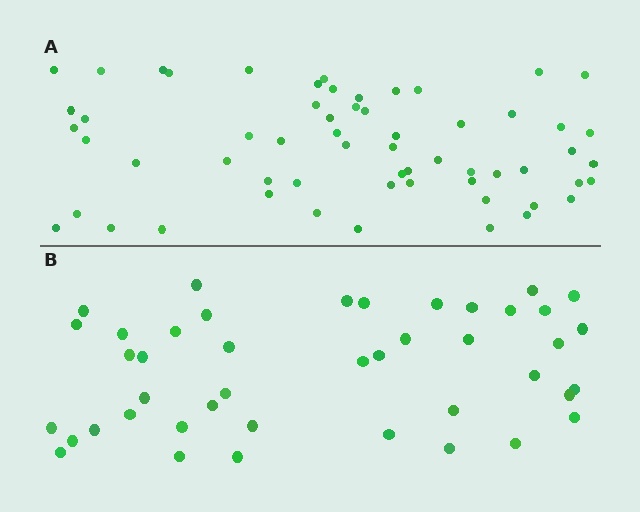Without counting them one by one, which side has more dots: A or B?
Region A (the top region) has more dots.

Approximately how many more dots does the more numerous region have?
Region A has approximately 15 more dots than region B.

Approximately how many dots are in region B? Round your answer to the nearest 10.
About 40 dots. (The exact count is 43, which rounds to 40.)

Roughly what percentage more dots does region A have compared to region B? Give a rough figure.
About 40% more.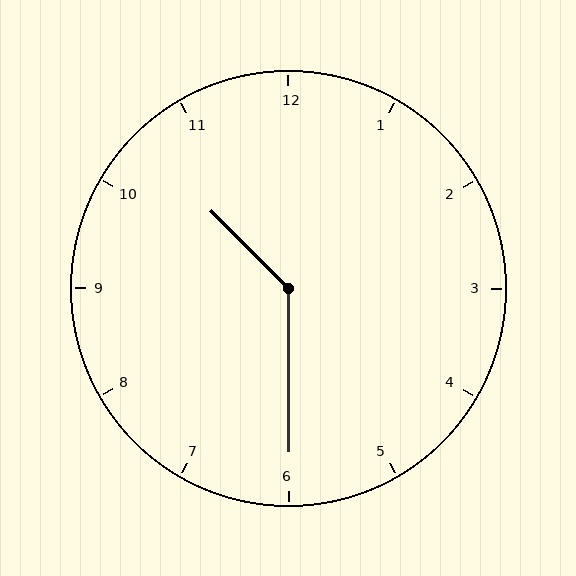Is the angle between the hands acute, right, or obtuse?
It is obtuse.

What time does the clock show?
10:30.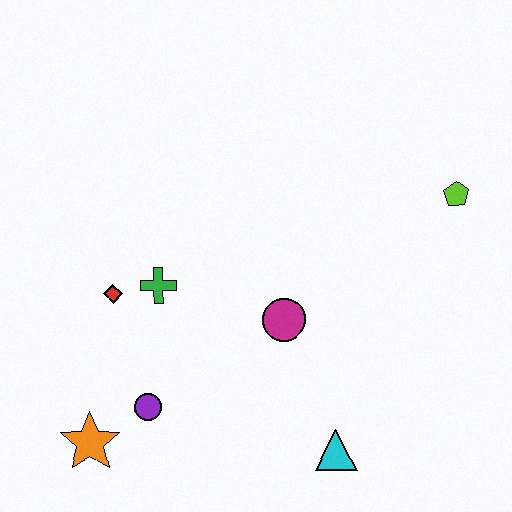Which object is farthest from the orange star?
The lime pentagon is farthest from the orange star.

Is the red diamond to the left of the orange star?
No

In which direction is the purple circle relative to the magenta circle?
The purple circle is to the left of the magenta circle.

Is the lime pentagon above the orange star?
Yes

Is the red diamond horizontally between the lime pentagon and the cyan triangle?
No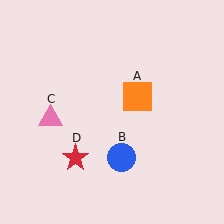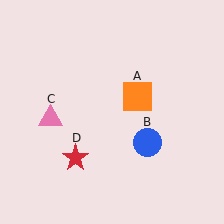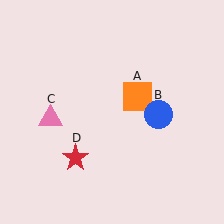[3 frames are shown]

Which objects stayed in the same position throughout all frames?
Orange square (object A) and pink triangle (object C) and red star (object D) remained stationary.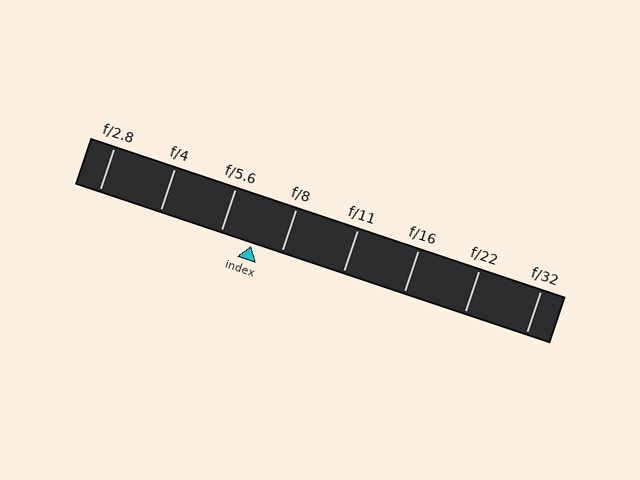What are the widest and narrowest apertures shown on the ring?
The widest aperture shown is f/2.8 and the narrowest is f/32.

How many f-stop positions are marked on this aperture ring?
There are 8 f-stop positions marked.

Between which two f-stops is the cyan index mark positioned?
The index mark is between f/5.6 and f/8.